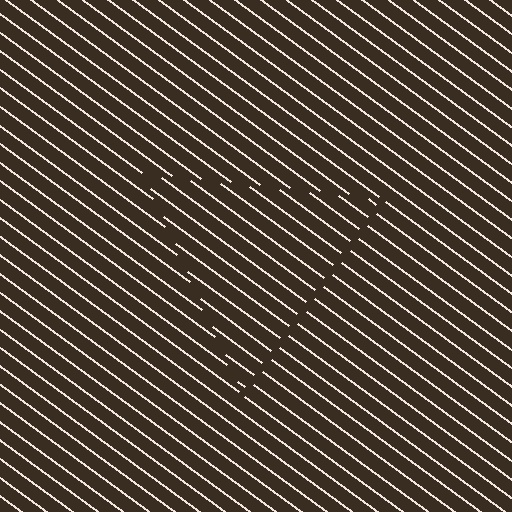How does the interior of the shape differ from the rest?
The interior of the shape contains the same grating, shifted by half a period — the contour is defined by the phase discontinuity where line-ends from the inner and outer gratings abut.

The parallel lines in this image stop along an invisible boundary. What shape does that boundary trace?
An illusory triangle. The interior of the shape contains the same grating, shifted by half a period — the contour is defined by the phase discontinuity where line-ends from the inner and outer gratings abut.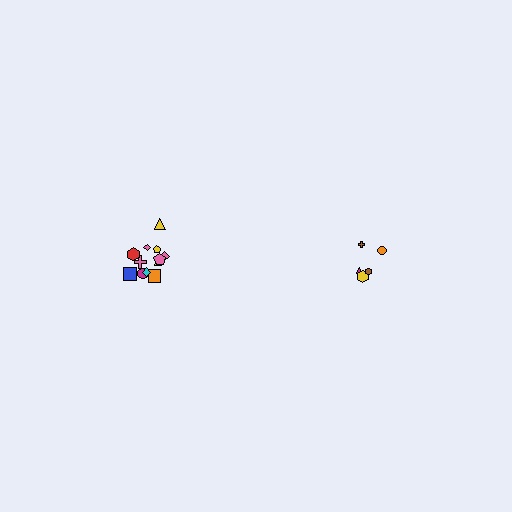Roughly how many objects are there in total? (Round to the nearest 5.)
Roughly 15 objects in total.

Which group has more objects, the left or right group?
The left group.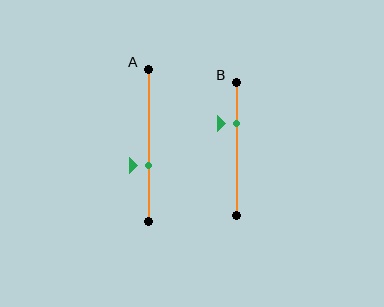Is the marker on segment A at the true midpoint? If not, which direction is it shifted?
No, the marker on segment A is shifted downward by about 13% of the segment length.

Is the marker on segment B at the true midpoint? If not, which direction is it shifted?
No, the marker on segment B is shifted upward by about 19% of the segment length.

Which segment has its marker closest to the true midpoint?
Segment A has its marker closest to the true midpoint.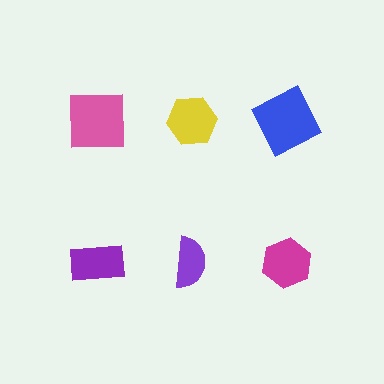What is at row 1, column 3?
A blue square.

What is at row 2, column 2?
A purple semicircle.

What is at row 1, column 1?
A pink square.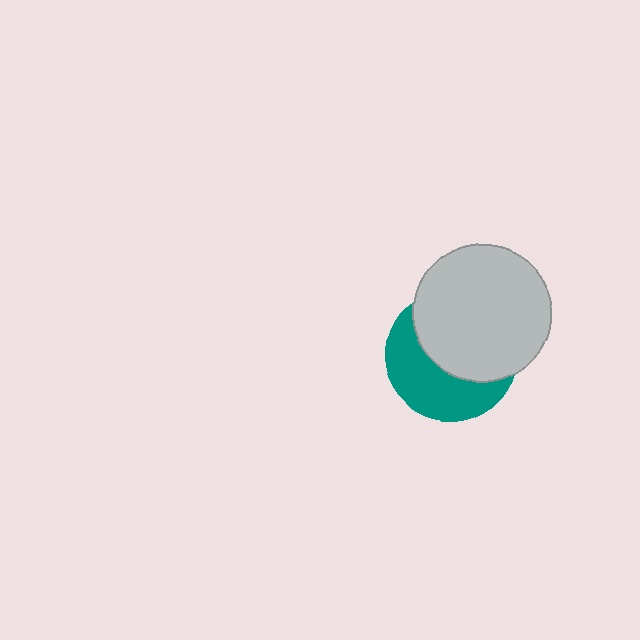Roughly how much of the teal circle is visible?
About half of it is visible (roughly 45%).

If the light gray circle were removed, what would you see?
You would see the complete teal circle.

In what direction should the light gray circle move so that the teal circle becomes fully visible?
The light gray circle should move toward the upper-right. That is the shortest direction to clear the overlap and leave the teal circle fully visible.